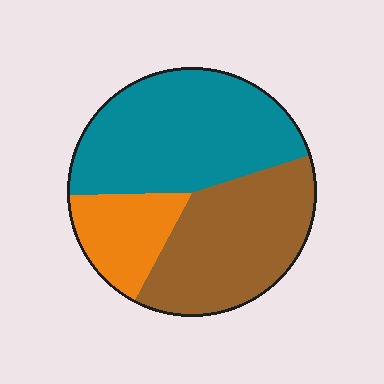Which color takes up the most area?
Teal, at roughly 45%.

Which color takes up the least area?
Orange, at roughly 15%.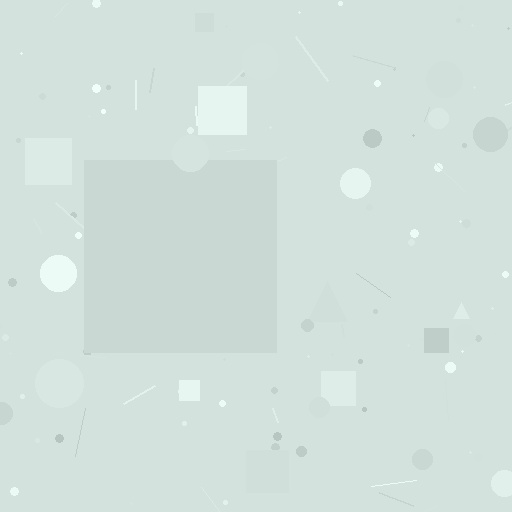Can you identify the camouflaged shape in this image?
The camouflaged shape is a square.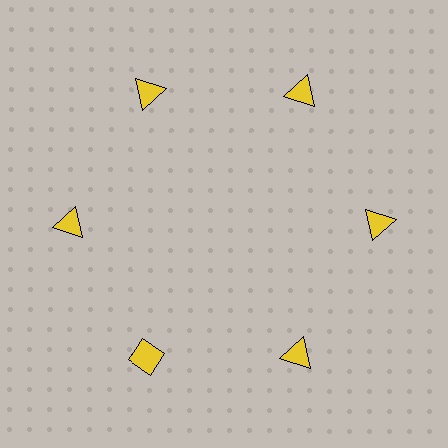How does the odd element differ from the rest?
It has a different shape: diamond instead of triangle.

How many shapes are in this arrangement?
There are 6 shapes arranged in a ring pattern.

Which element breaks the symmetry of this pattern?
The yellow diamond at roughly the 7 o'clock position breaks the symmetry. All other shapes are yellow triangles.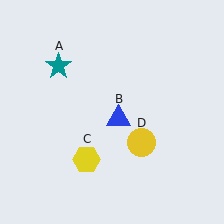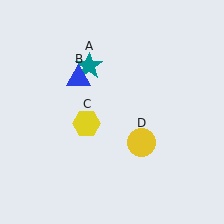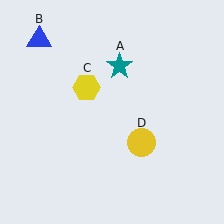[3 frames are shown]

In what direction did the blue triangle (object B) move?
The blue triangle (object B) moved up and to the left.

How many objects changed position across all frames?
3 objects changed position: teal star (object A), blue triangle (object B), yellow hexagon (object C).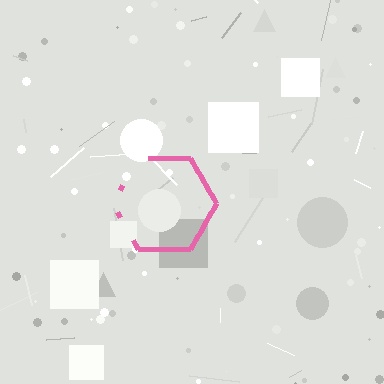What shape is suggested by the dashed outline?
The dashed outline suggests a hexagon.